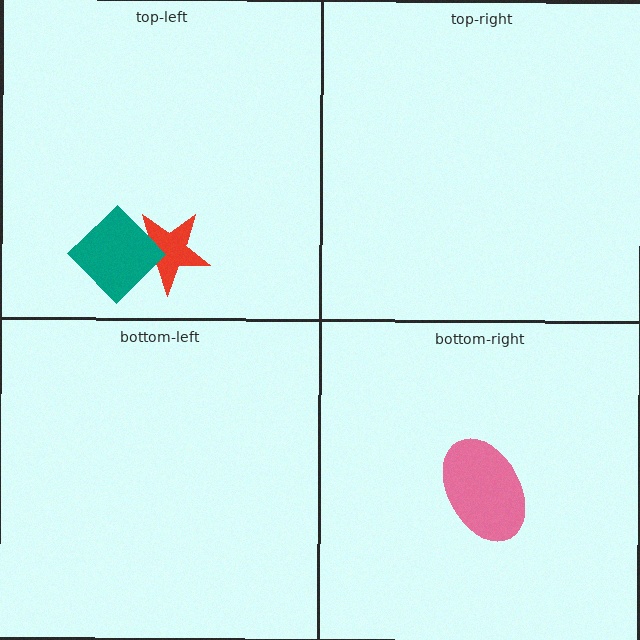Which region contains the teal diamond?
The top-left region.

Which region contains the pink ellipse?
The bottom-right region.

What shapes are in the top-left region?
The red star, the teal diamond.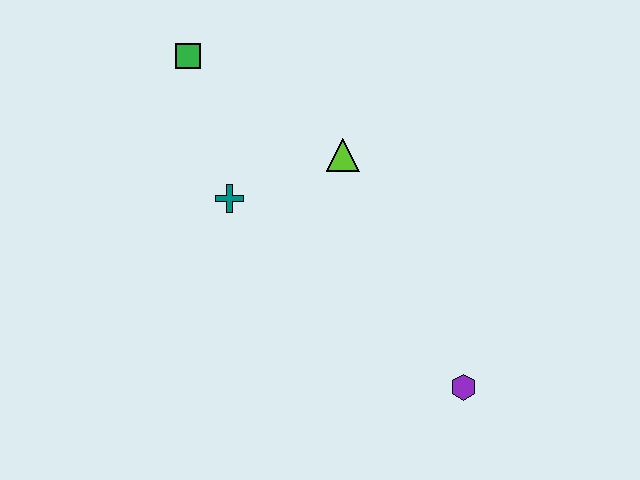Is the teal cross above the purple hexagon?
Yes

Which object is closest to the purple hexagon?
The lime triangle is closest to the purple hexagon.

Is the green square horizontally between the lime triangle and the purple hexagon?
No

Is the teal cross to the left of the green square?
No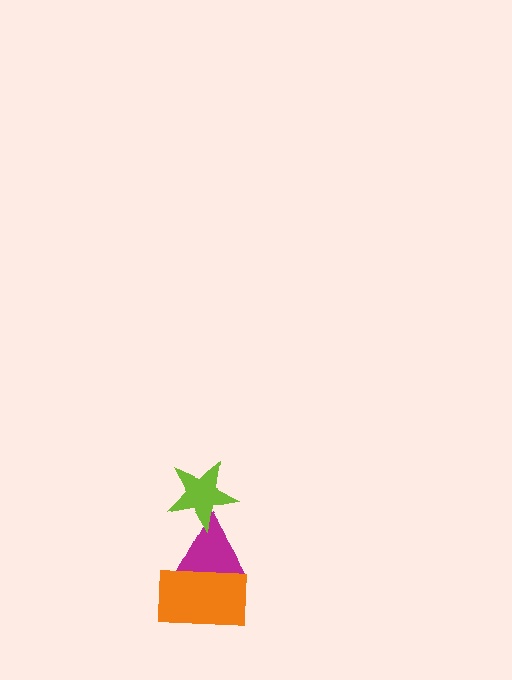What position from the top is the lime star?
The lime star is 1st from the top.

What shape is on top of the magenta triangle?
The lime star is on top of the magenta triangle.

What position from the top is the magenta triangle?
The magenta triangle is 2nd from the top.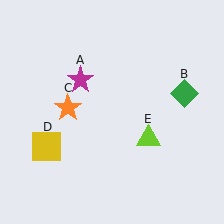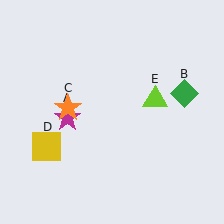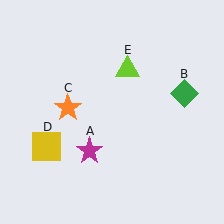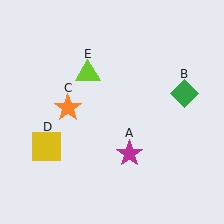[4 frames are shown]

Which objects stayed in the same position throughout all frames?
Green diamond (object B) and orange star (object C) and yellow square (object D) remained stationary.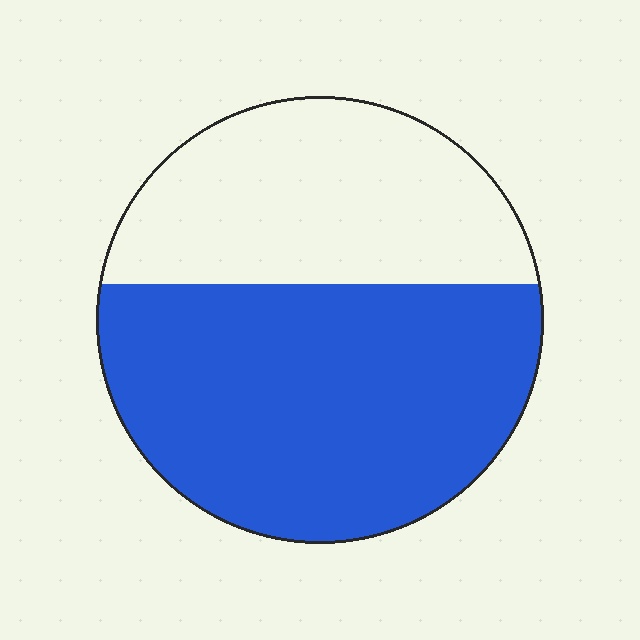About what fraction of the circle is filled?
About three fifths (3/5).